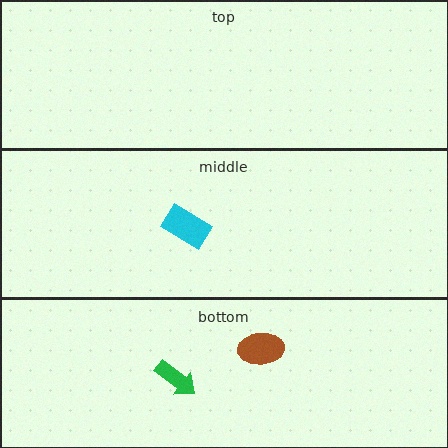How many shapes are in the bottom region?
2.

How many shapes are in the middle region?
1.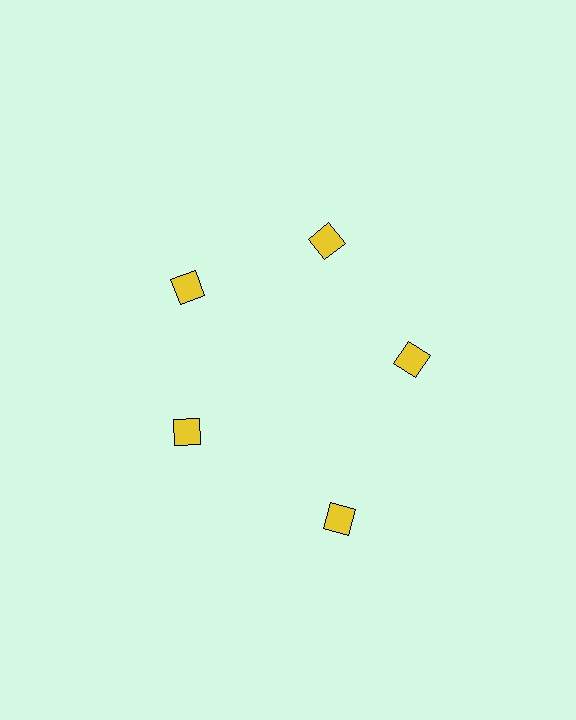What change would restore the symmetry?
The symmetry would be restored by moving it inward, back onto the ring so that all 5 squares sit at equal angles and equal distance from the center.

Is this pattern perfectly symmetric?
No. The 5 yellow squares are arranged in a ring, but one element near the 5 o'clock position is pushed outward from the center, breaking the 5-fold rotational symmetry.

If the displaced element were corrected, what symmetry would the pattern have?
It would have 5-fold rotational symmetry — the pattern would map onto itself every 72 degrees.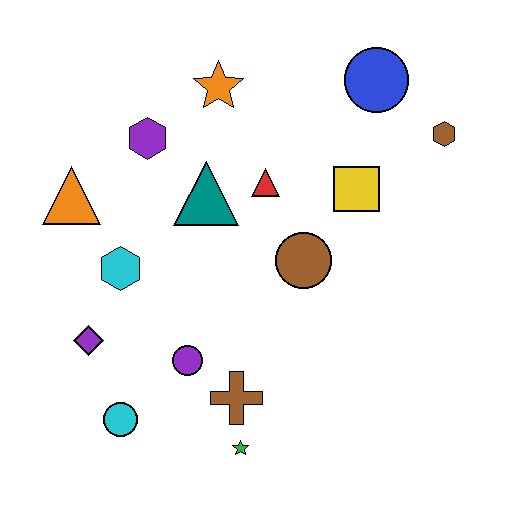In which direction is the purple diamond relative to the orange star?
The purple diamond is below the orange star.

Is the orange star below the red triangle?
No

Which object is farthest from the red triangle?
The cyan circle is farthest from the red triangle.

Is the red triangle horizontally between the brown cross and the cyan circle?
No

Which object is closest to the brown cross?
The green star is closest to the brown cross.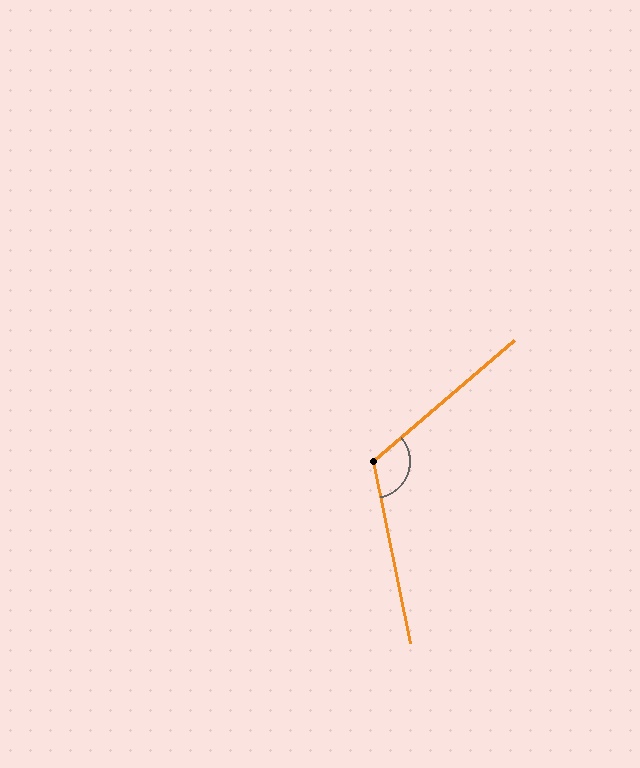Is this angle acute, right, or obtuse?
It is obtuse.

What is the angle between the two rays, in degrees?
Approximately 119 degrees.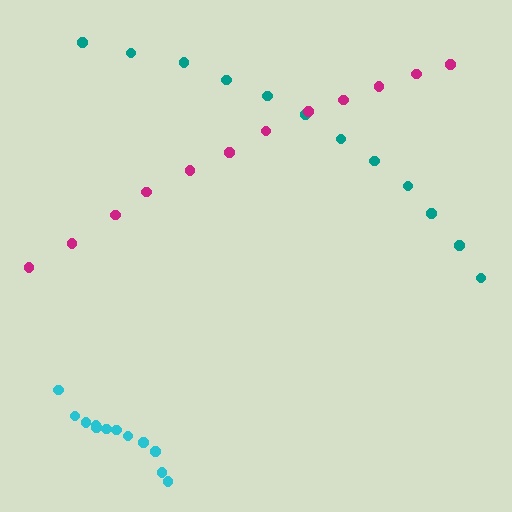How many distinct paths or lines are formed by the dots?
There are 3 distinct paths.